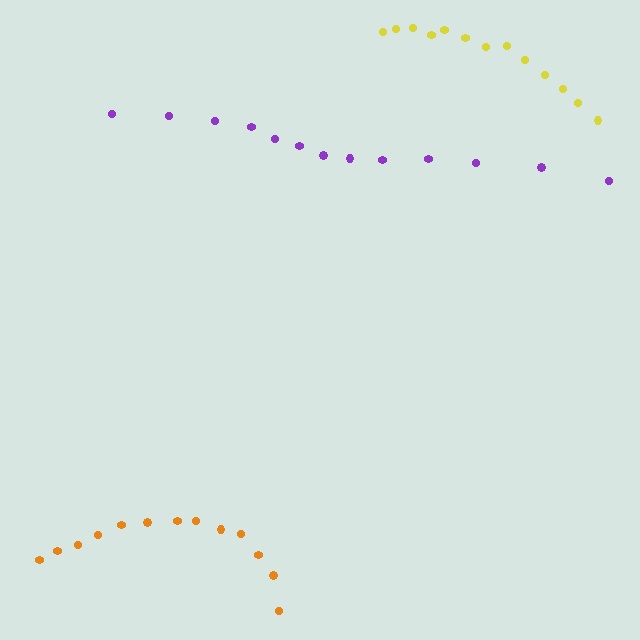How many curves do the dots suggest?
There are 3 distinct paths.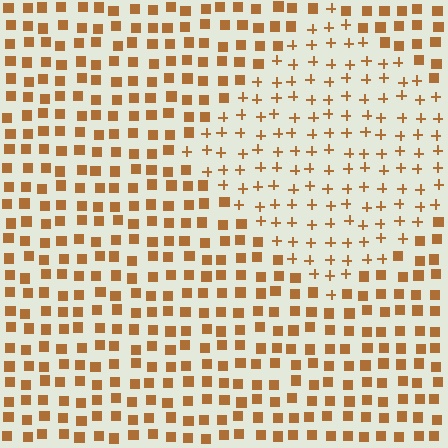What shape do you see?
I see a diamond.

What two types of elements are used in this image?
The image uses plus signs inside the diamond region and squares outside it.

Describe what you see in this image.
The image is filled with small brown elements arranged in a uniform grid. A diamond-shaped region contains plus signs, while the surrounding area contains squares. The boundary is defined purely by the change in element shape.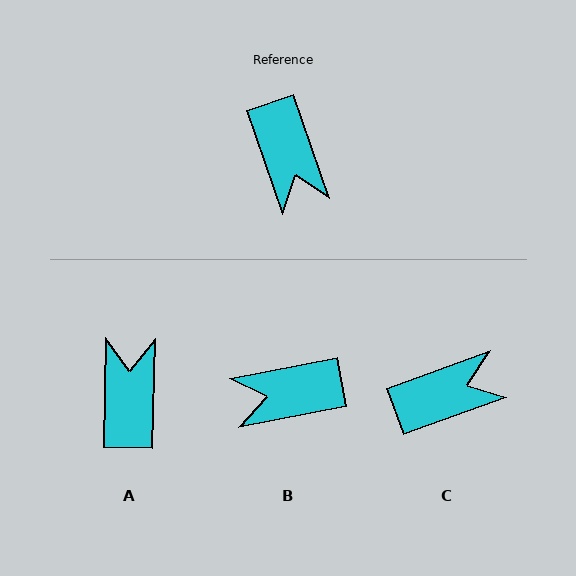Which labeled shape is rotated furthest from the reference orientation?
A, about 160 degrees away.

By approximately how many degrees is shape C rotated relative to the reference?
Approximately 91 degrees counter-clockwise.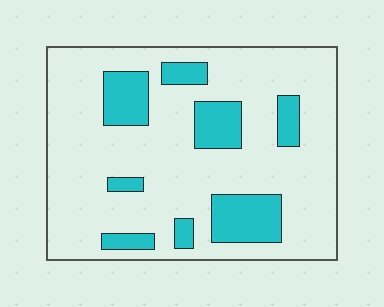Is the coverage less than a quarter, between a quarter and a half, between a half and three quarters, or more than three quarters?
Less than a quarter.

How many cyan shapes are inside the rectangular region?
8.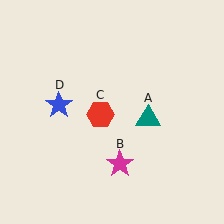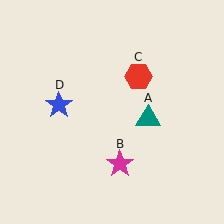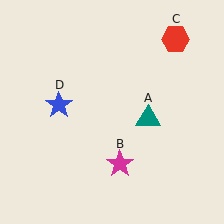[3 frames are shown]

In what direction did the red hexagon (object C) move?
The red hexagon (object C) moved up and to the right.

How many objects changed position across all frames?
1 object changed position: red hexagon (object C).